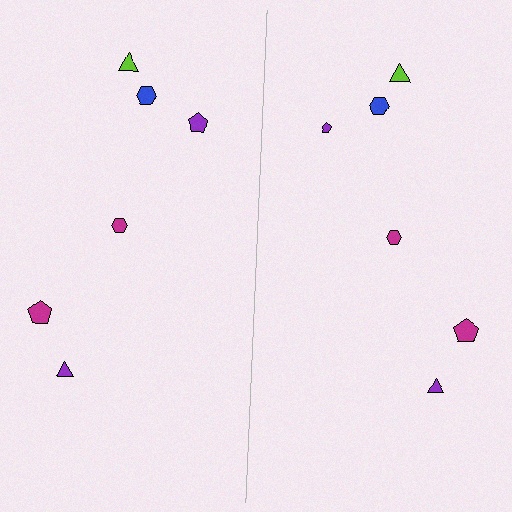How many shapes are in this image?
There are 12 shapes in this image.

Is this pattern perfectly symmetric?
No, the pattern is not perfectly symmetric. The purple pentagon on the right side has a different size than its mirror counterpart.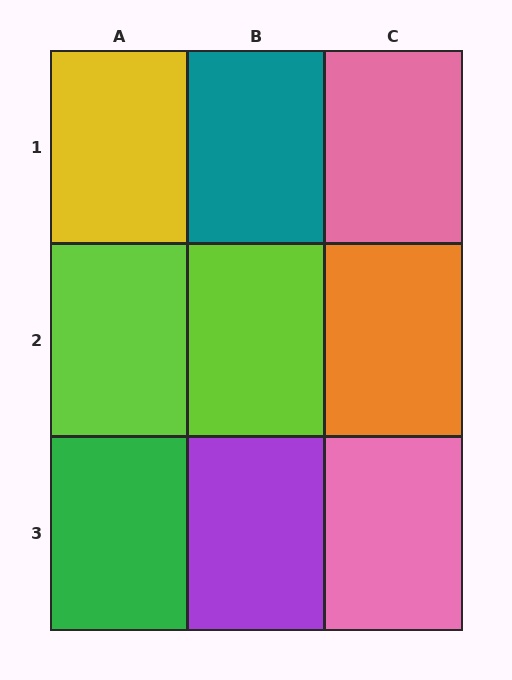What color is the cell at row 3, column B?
Purple.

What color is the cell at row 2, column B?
Lime.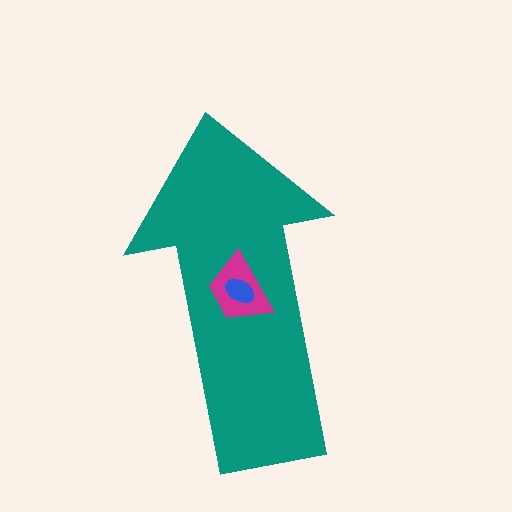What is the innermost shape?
The blue ellipse.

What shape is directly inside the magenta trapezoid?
The blue ellipse.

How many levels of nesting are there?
3.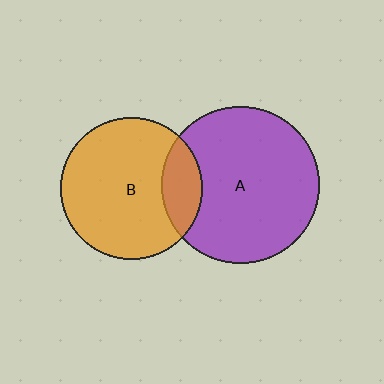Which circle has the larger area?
Circle A (purple).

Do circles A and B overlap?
Yes.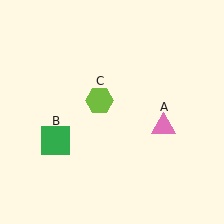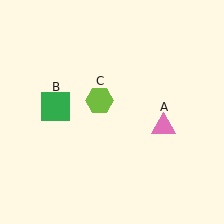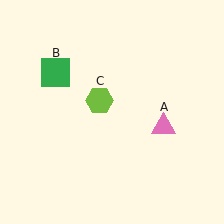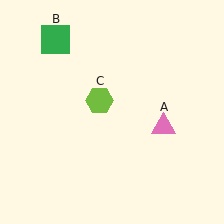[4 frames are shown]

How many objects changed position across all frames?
1 object changed position: green square (object B).